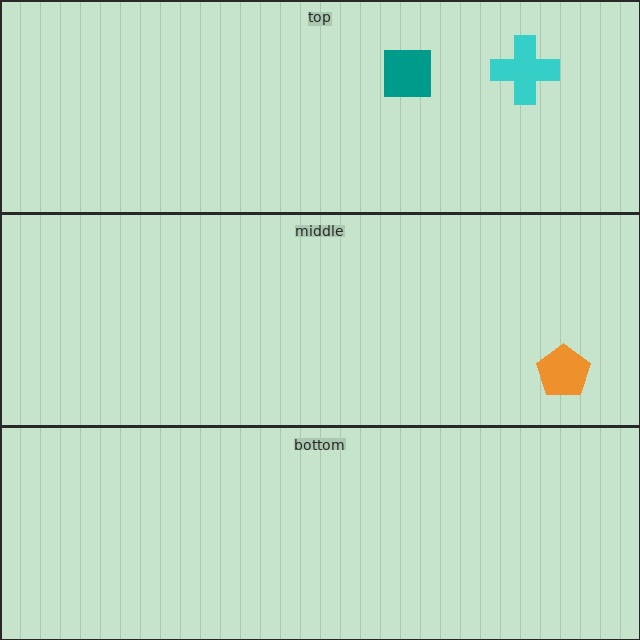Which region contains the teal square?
The top region.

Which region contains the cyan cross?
The top region.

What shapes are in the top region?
The cyan cross, the teal square.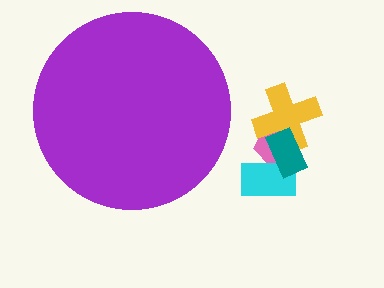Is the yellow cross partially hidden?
No, the yellow cross is fully visible.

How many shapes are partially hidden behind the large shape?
0 shapes are partially hidden.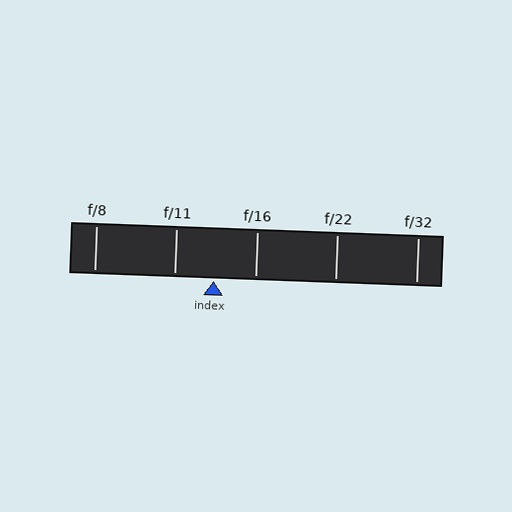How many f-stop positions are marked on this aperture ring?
There are 5 f-stop positions marked.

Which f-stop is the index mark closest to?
The index mark is closest to f/11.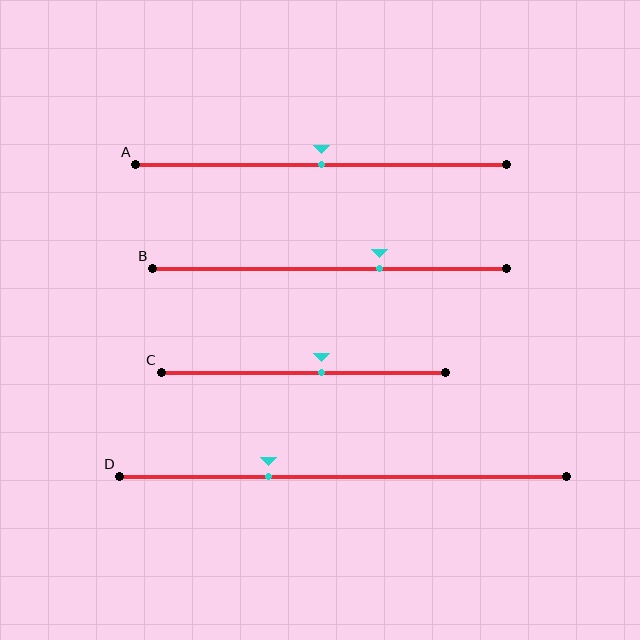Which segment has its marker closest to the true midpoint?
Segment A has its marker closest to the true midpoint.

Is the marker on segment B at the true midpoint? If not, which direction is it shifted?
No, the marker on segment B is shifted to the right by about 14% of the segment length.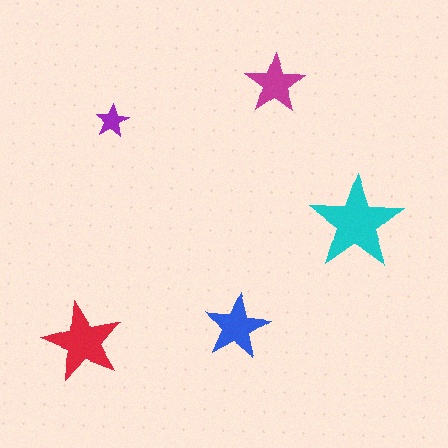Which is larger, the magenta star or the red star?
The red one.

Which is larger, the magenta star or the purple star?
The magenta one.